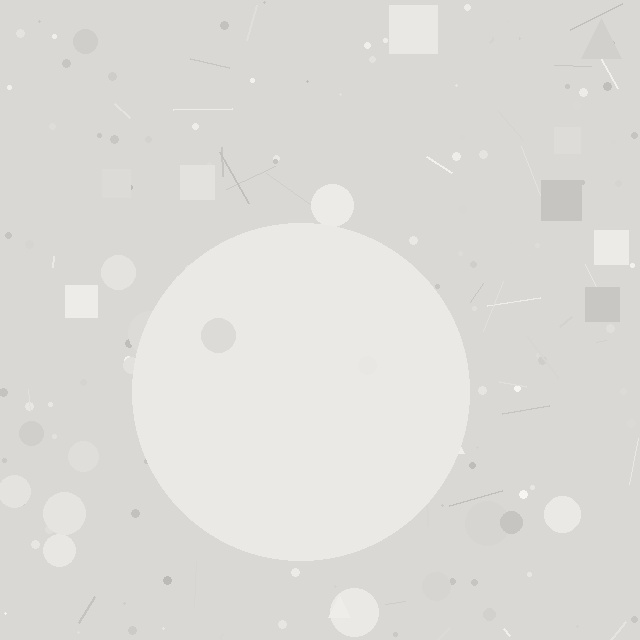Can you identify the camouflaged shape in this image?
The camouflaged shape is a circle.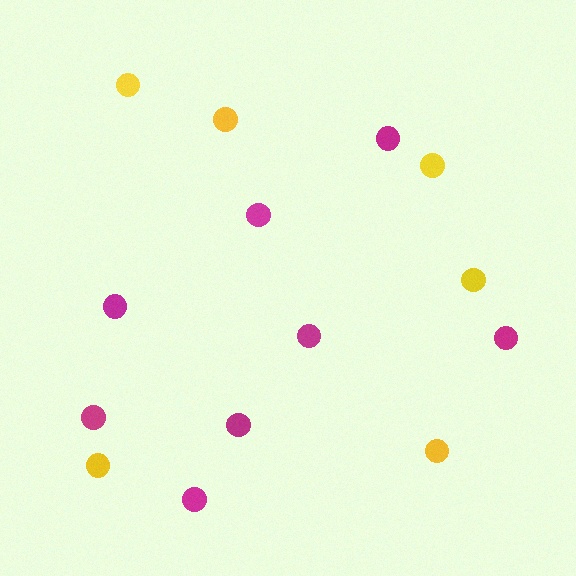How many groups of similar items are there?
There are 2 groups: one group of magenta circles (8) and one group of yellow circles (6).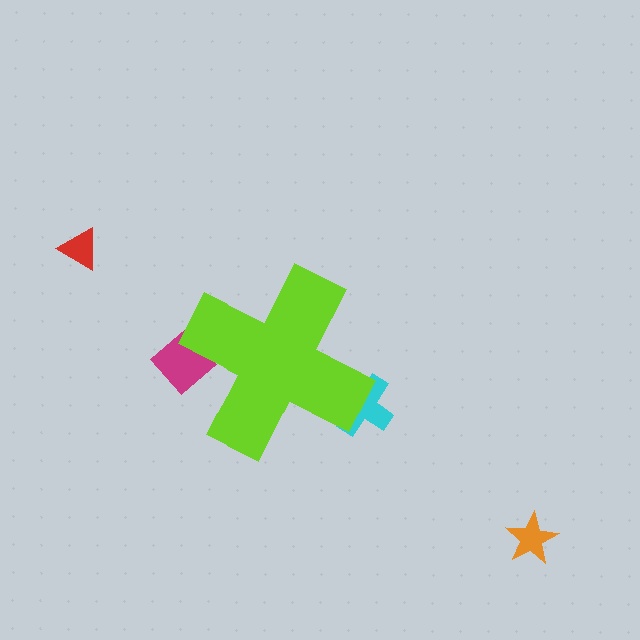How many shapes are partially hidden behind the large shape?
2 shapes are partially hidden.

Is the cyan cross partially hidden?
Yes, the cyan cross is partially hidden behind the lime cross.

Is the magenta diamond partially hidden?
Yes, the magenta diamond is partially hidden behind the lime cross.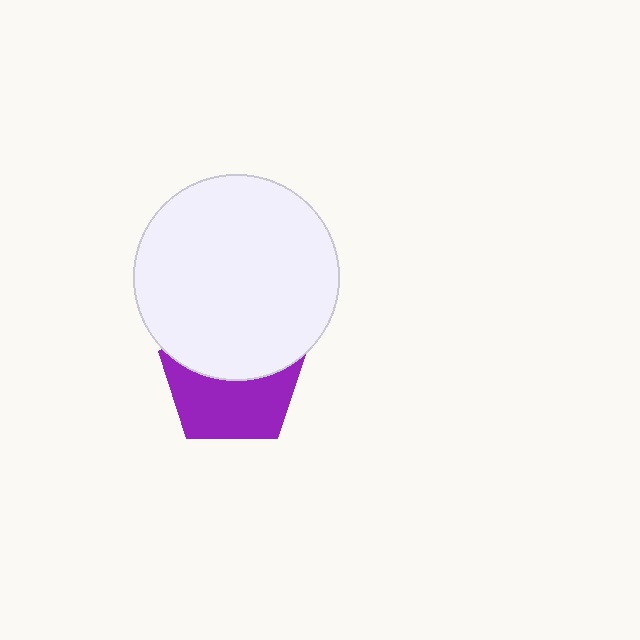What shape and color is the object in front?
The object in front is a white circle.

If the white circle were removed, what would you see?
You would see the complete purple pentagon.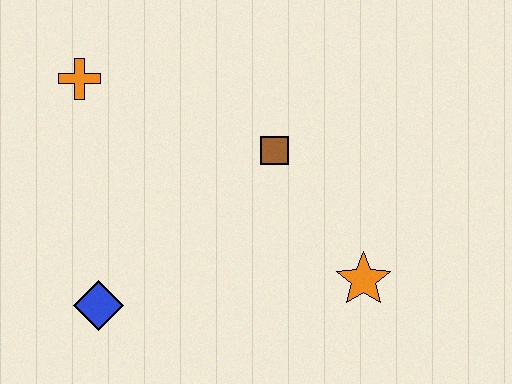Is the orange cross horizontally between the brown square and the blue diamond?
No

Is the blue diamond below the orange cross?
Yes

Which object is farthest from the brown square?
The blue diamond is farthest from the brown square.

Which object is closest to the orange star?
The brown square is closest to the orange star.